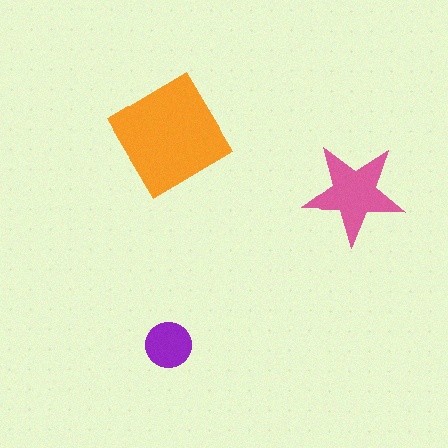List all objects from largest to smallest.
The orange diamond, the pink star, the purple circle.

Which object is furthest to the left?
The orange diamond is leftmost.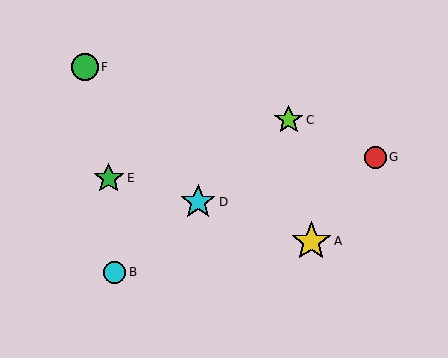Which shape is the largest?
The yellow star (labeled A) is the largest.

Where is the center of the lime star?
The center of the lime star is at (289, 120).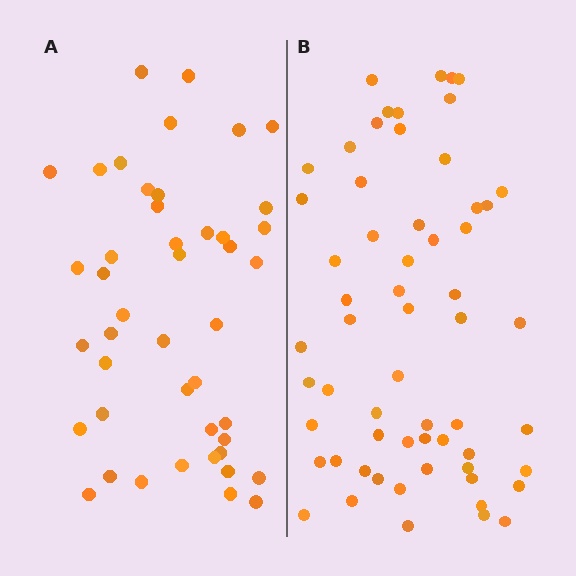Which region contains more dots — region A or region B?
Region B (the right region) has more dots.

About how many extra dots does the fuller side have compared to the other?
Region B has approximately 15 more dots than region A.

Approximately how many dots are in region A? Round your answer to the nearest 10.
About 40 dots. (The exact count is 45, which rounds to 40.)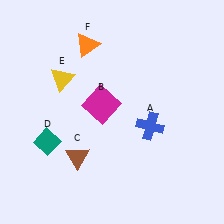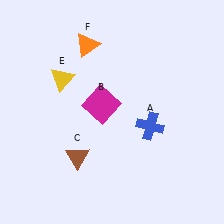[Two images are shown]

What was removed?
The teal diamond (D) was removed in Image 2.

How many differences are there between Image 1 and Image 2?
There is 1 difference between the two images.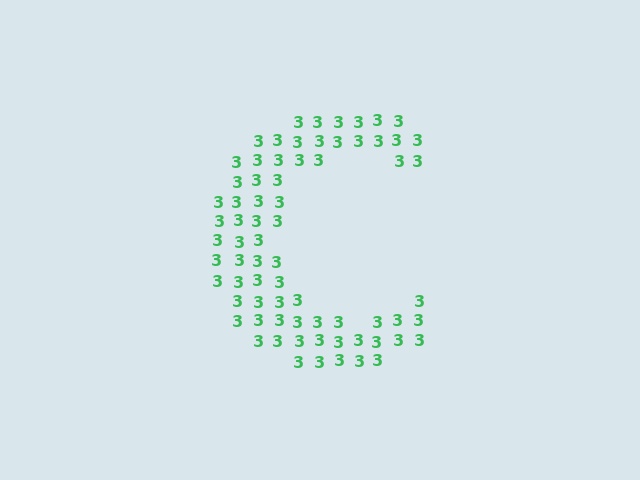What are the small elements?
The small elements are digit 3's.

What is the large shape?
The large shape is the letter C.